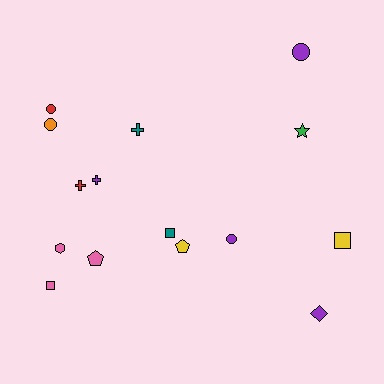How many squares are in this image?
There are 3 squares.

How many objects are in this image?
There are 15 objects.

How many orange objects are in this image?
There is 1 orange object.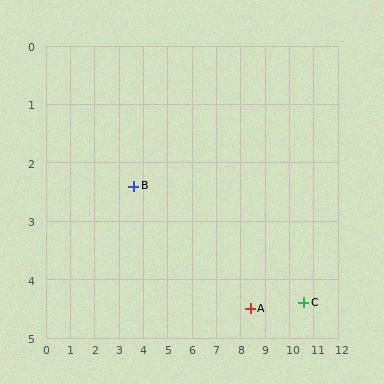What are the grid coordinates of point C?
Point C is at approximately (10.6, 4.4).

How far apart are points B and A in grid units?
Points B and A are about 5.2 grid units apart.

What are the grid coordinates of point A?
Point A is at approximately (8.4, 4.5).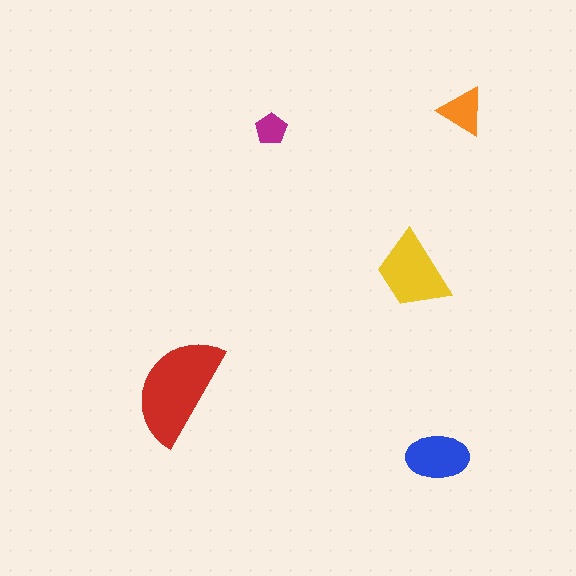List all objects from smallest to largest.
The magenta pentagon, the orange triangle, the blue ellipse, the yellow trapezoid, the red semicircle.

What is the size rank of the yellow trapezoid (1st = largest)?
2nd.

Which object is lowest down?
The blue ellipse is bottommost.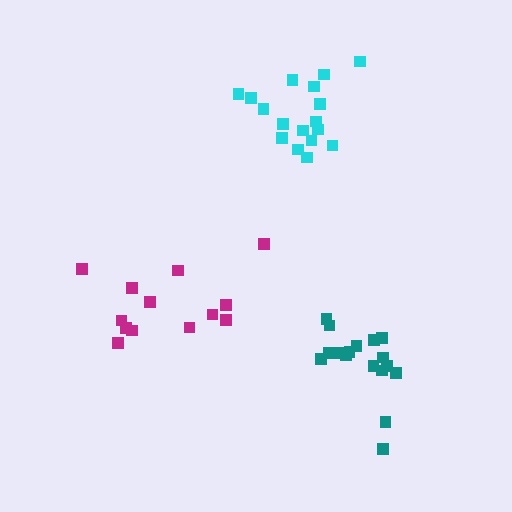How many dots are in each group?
Group 1: 17 dots, Group 2: 13 dots, Group 3: 17 dots (47 total).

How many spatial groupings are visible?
There are 3 spatial groupings.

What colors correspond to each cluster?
The clusters are colored: teal, magenta, cyan.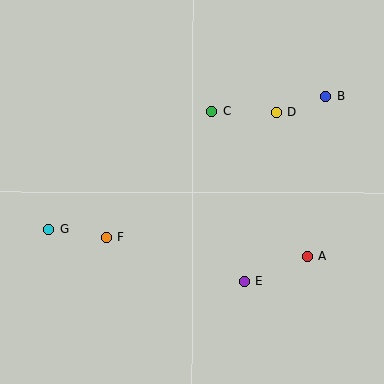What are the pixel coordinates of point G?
Point G is at (49, 229).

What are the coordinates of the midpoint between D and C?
The midpoint between D and C is at (244, 112).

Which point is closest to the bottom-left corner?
Point G is closest to the bottom-left corner.